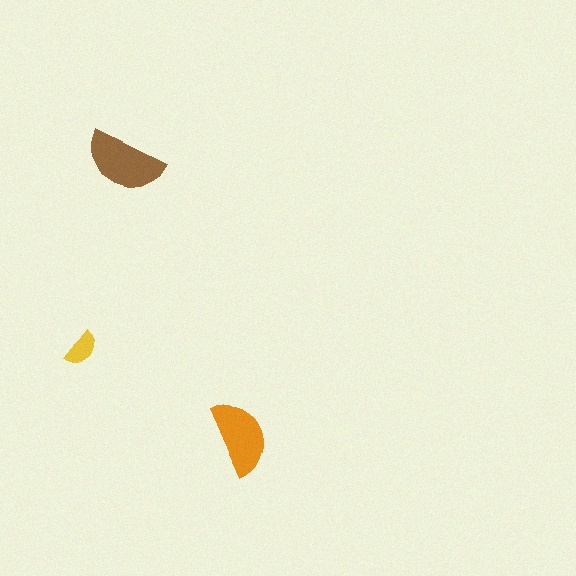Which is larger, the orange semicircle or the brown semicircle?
The brown one.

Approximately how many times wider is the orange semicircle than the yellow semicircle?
About 2 times wider.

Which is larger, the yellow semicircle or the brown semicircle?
The brown one.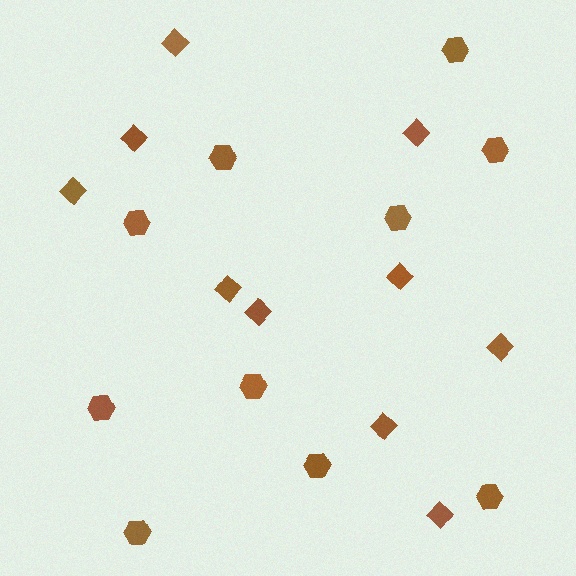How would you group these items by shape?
There are 2 groups: one group of diamonds (10) and one group of hexagons (10).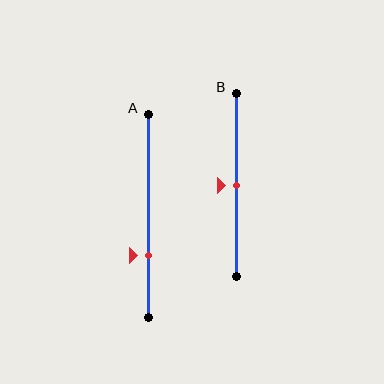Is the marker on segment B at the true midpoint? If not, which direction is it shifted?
Yes, the marker on segment B is at the true midpoint.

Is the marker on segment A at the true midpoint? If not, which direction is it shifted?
No, the marker on segment A is shifted downward by about 19% of the segment length.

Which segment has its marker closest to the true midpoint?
Segment B has its marker closest to the true midpoint.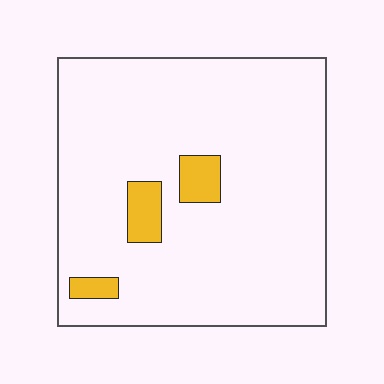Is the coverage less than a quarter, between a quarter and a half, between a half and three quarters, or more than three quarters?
Less than a quarter.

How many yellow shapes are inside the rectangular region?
3.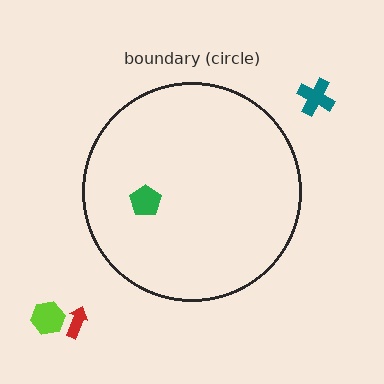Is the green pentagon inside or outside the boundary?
Inside.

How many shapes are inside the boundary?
1 inside, 3 outside.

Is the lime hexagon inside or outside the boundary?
Outside.